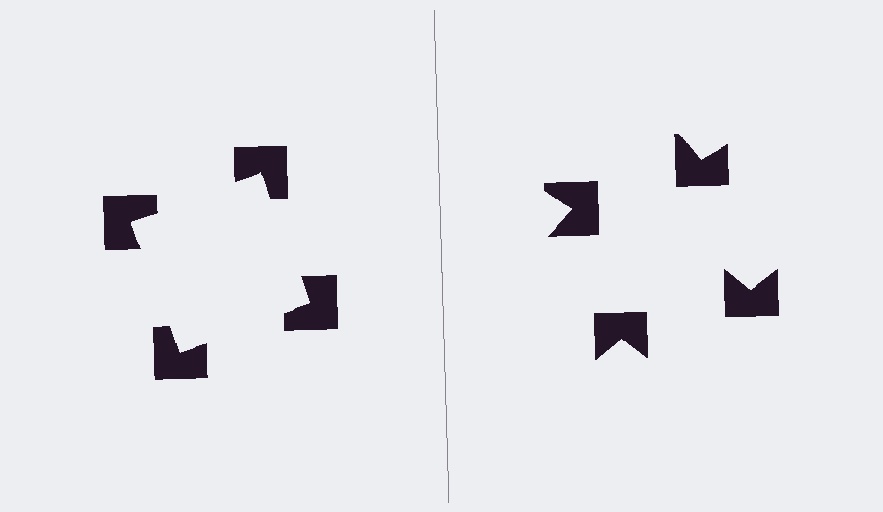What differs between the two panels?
The notched squares are positioned identically on both sides; only the wedge orientations differ. On the left they align to a square; on the right they are misaligned.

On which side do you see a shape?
An illusory square appears on the left side. On the right side the wedge cuts are rotated, so no coherent shape forms.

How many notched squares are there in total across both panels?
8 — 4 on each side.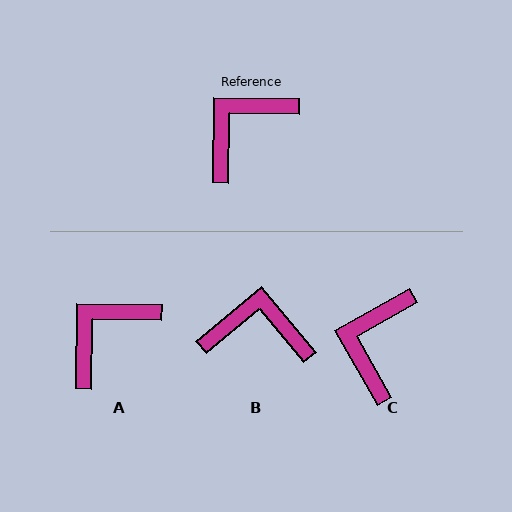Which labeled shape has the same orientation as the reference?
A.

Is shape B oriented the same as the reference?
No, it is off by about 49 degrees.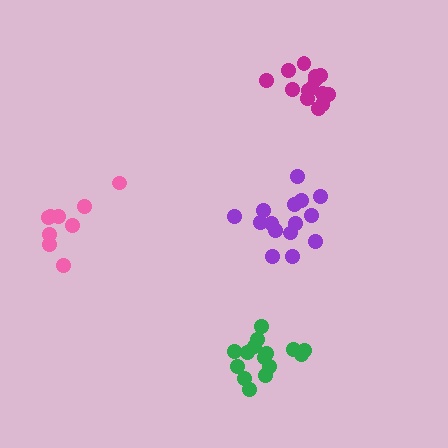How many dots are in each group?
Group 1: 15 dots, Group 2: 14 dots, Group 3: 15 dots, Group 4: 9 dots (53 total).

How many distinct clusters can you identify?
There are 4 distinct clusters.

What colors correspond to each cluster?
The clusters are colored: green, magenta, purple, pink.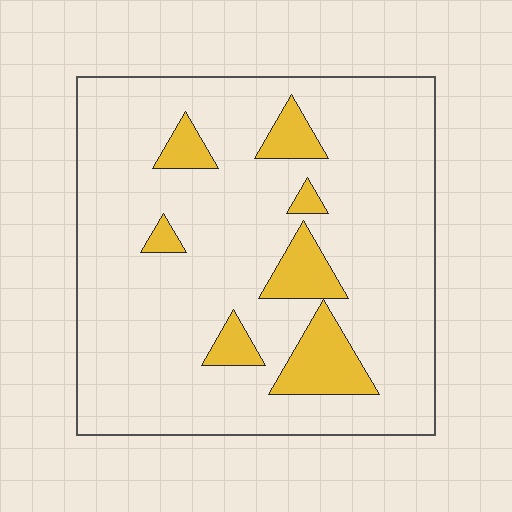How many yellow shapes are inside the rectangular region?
7.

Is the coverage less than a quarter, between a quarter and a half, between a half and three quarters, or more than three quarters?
Less than a quarter.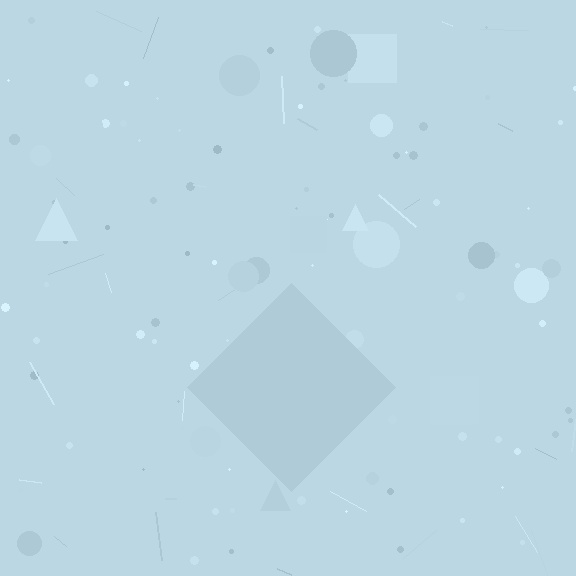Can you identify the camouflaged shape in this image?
The camouflaged shape is a diamond.